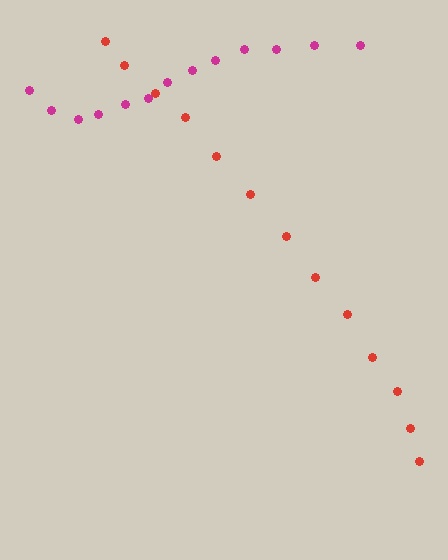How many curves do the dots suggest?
There are 2 distinct paths.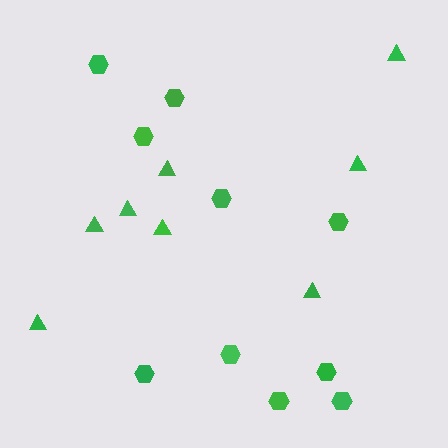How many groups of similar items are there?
There are 2 groups: one group of triangles (8) and one group of hexagons (10).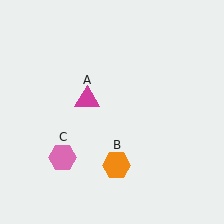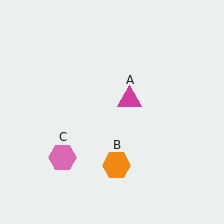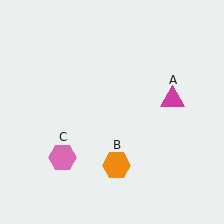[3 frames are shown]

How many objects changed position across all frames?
1 object changed position: magenta triangle (object A).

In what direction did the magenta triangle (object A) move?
The magenta triangle (object A) moved right.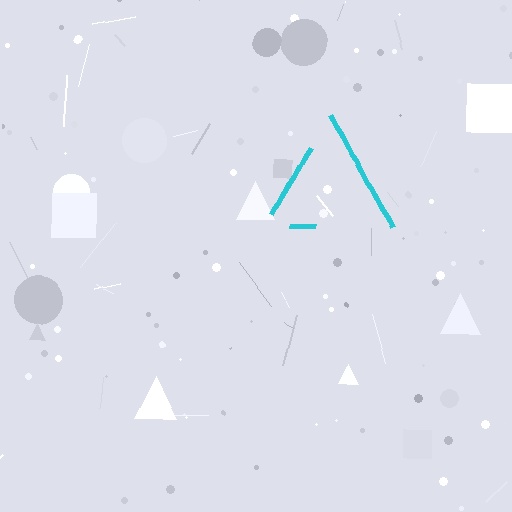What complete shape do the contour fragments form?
The contour fragments form a triangle.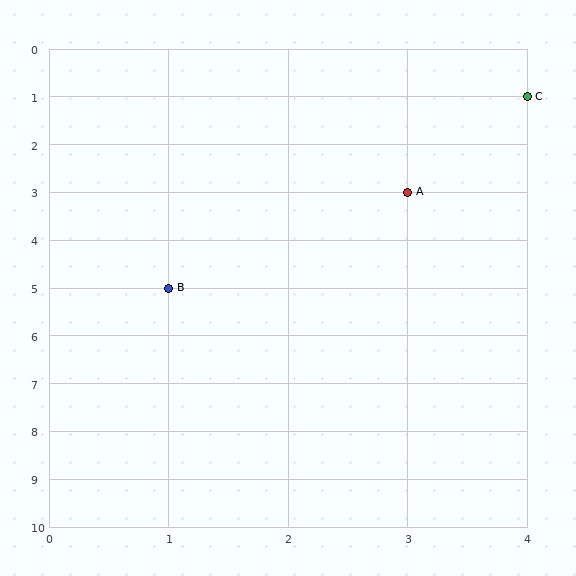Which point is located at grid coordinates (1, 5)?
Point B is at (1, 5).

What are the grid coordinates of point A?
Point A is at grid coordinates (3, 3).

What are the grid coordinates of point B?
Point B is at grid coordinates (1, 5).